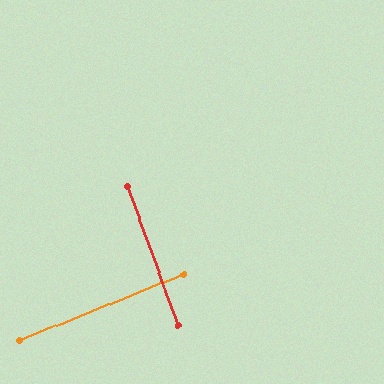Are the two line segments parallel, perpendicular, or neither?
Perpendicular — they meet at approximately 88°.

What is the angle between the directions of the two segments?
Approximately 88 degrees.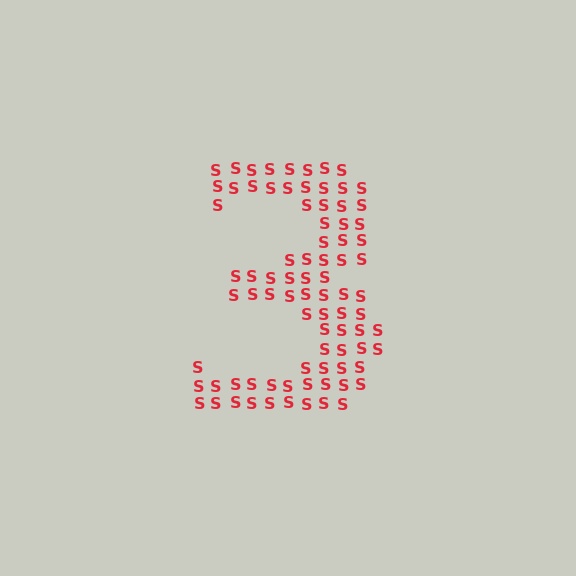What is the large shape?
The large shape is the digit 3.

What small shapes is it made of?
It is made of small letter S's.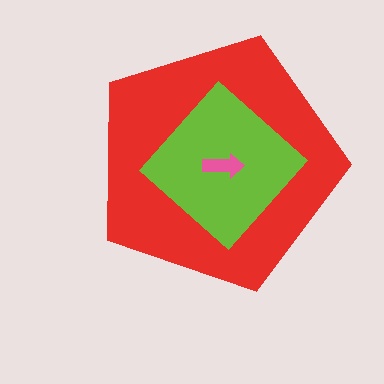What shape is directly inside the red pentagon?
The lime diamond.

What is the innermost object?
The pink arrow.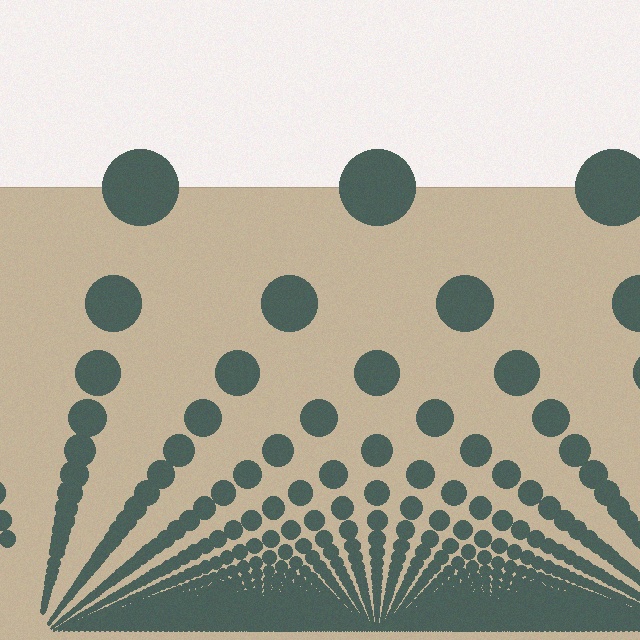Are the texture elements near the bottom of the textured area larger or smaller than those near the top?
Smaller. The gradient is inverted — elements near the bottom are smaller and denser.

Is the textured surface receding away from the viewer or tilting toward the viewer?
The surface appears to tilt toward the viewer. Texture elements get larger and sparser toward the top.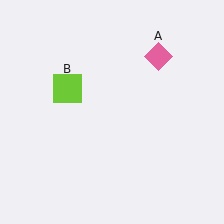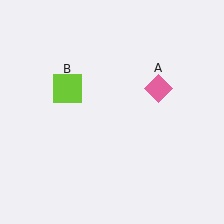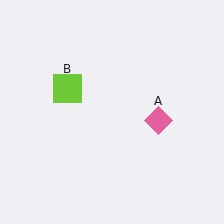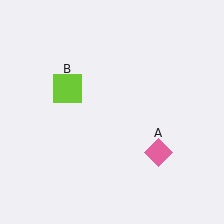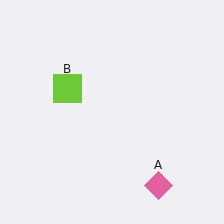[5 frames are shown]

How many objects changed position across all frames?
1 object changed position: pink diamond (object A).